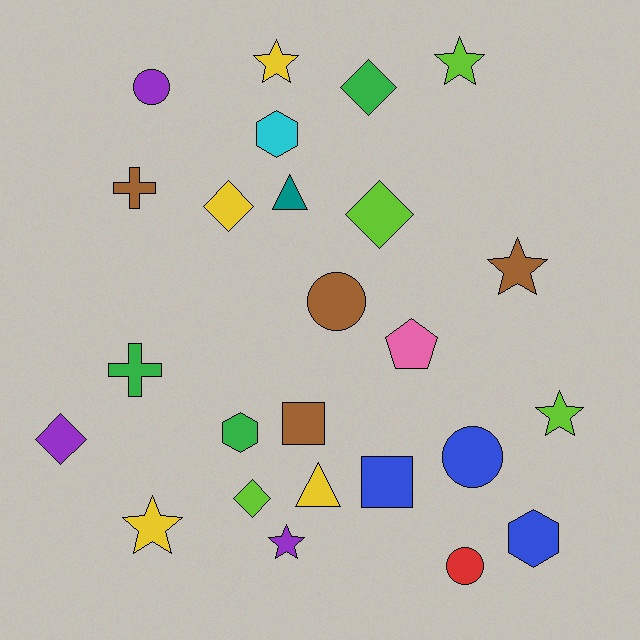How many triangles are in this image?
There are 2 triangles.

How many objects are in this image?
There are 25 objects.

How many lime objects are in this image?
There are 4 lime objects.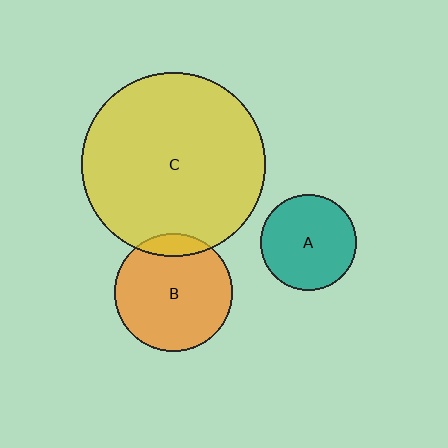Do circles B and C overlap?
Yes.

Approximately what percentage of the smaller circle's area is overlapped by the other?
Approximately 10%.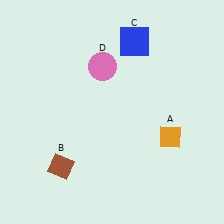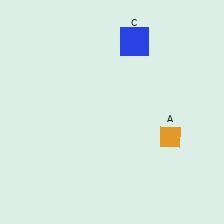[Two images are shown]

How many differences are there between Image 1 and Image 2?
There are 2 differences between the two images.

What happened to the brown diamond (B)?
The brown diamond (B) was removed in Image 2. It was in the bottom-left area of Image 1.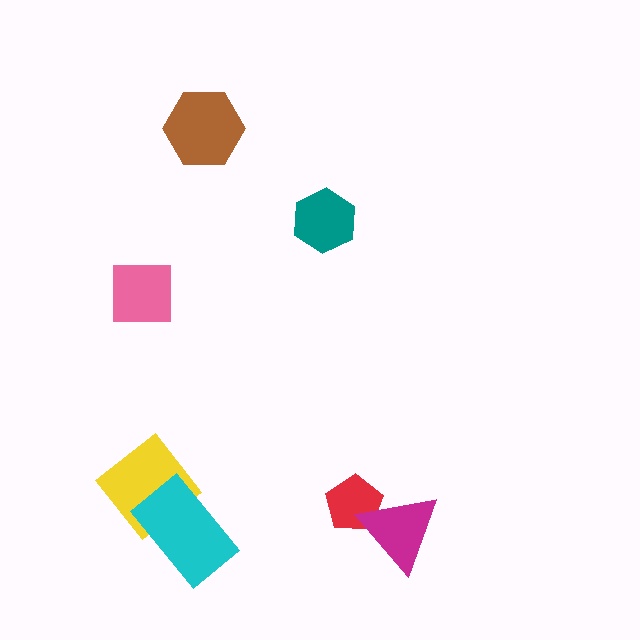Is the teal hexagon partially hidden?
No, no other shape covers it.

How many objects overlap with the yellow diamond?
1 object overlaps with the yellow diamond.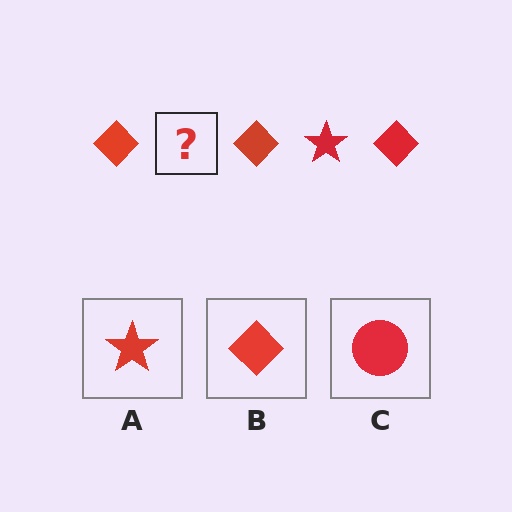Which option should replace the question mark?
Option A.